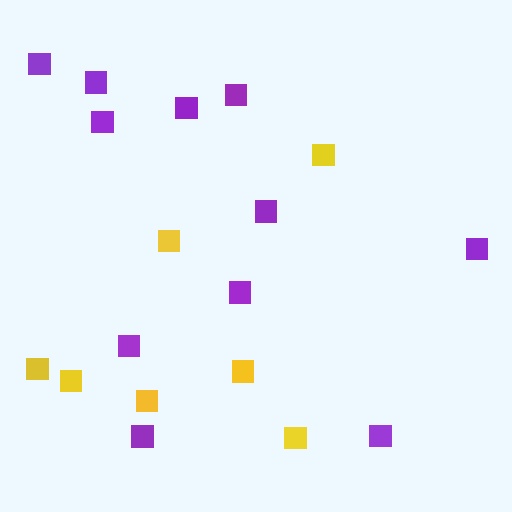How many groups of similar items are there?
There are 2 groups: one group of purple squares (11) and one group of yellow squares (7).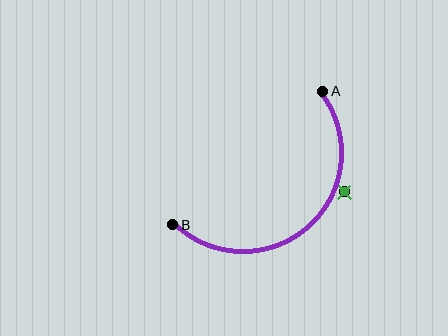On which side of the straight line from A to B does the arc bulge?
The arc bulges below and to the right of the straight line connecting A and B.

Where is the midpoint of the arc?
The arc midpoint is the point on the curve farthest from the straight line joining A and B. It sits below and to the right of that line.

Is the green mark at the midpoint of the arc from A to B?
No — the green mark does not lie on the arc at all. It sits slightly outside the curve.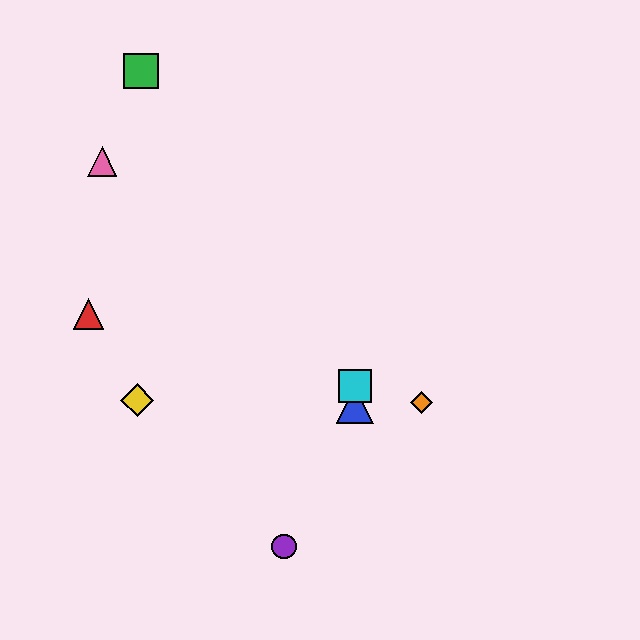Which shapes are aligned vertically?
The blue triangle, the cyan square are aligned vertically.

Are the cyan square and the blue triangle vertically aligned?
Yes, both are at x≈355.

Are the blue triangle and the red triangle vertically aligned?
No, the blue triangle is at x≈355 and the red triangle is at x≈89.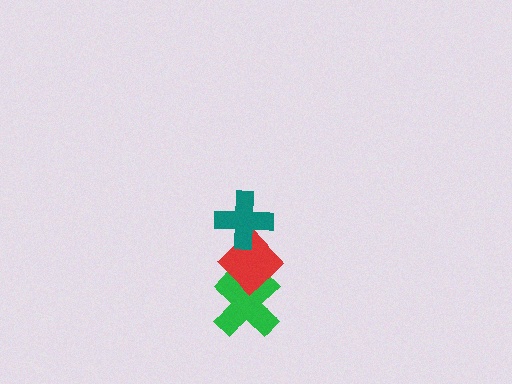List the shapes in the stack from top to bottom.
From top to bottom: the teal cross, the red diamond, the green cross.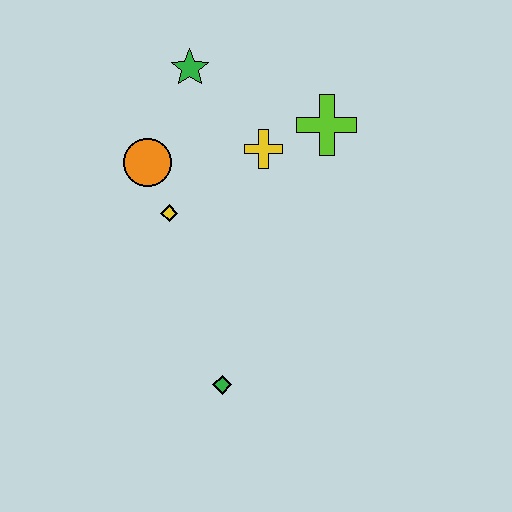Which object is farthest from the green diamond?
The green star is farthest from the green diamond.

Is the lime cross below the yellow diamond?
No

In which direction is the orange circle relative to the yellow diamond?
The orange circle is above the yellow diamond.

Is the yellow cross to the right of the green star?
Yes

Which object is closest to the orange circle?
The yellow diamond is closest to the orange circle.